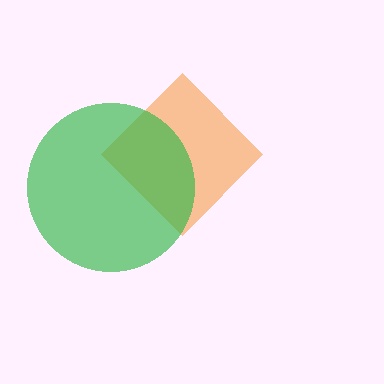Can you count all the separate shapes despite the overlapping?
Yes, there are 2 separate shapes.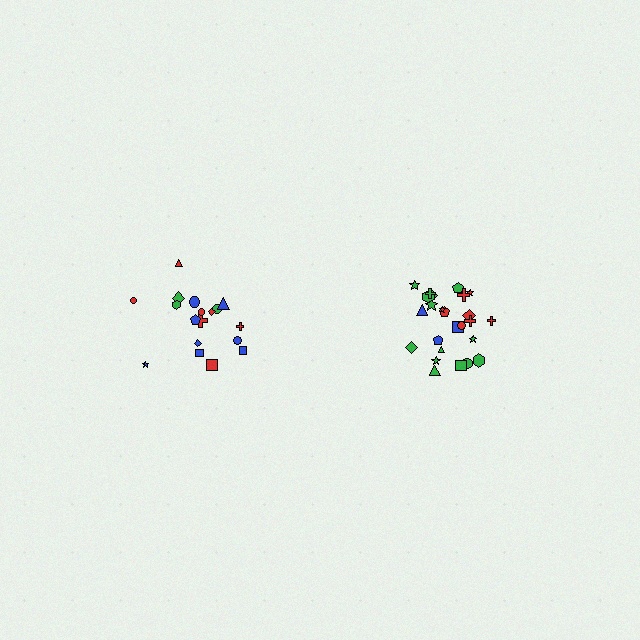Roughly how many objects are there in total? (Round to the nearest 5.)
Roughly 45 objects in total.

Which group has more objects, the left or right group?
The right group.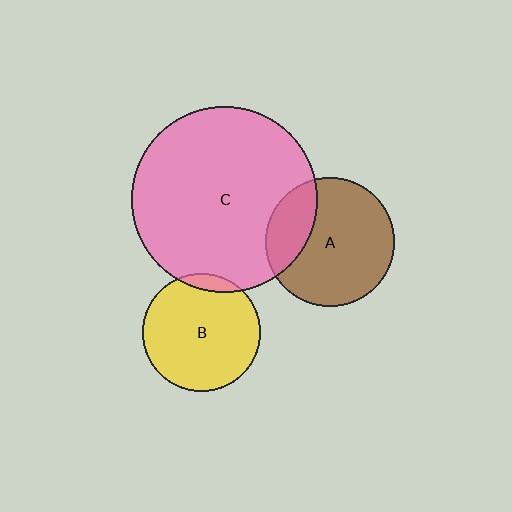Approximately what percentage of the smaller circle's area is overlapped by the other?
Approximately 25%.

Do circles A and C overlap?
Yes.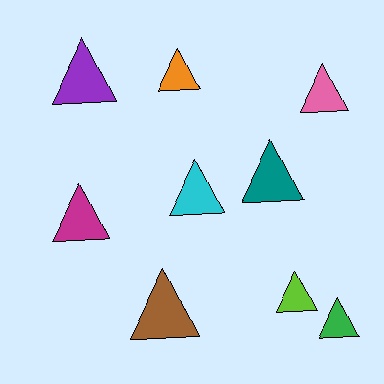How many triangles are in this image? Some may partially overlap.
There are 9 triangles.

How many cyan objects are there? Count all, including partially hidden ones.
There is 1 cyan object.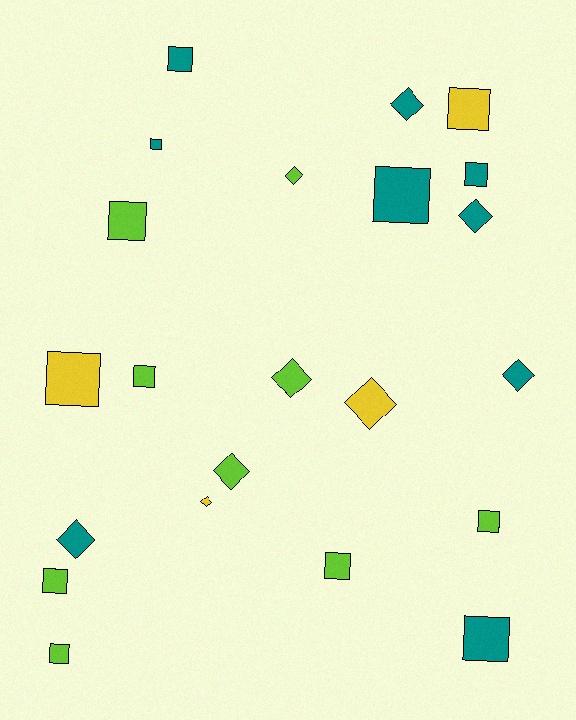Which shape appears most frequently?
Square, with 13 objects.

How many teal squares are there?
There are 5 teal squares.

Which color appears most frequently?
Teal, with 9 objects.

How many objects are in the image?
There are 22 objects.